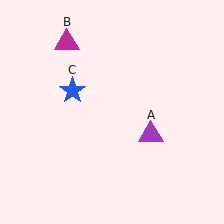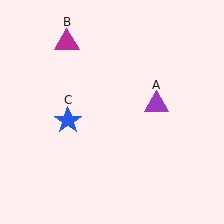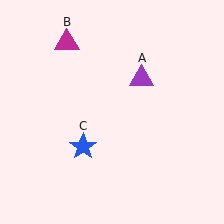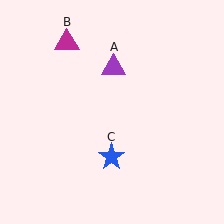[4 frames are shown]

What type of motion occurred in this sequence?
The purple triangle (object A), blue star (object C) rotated counterclockwise around the center of the scene.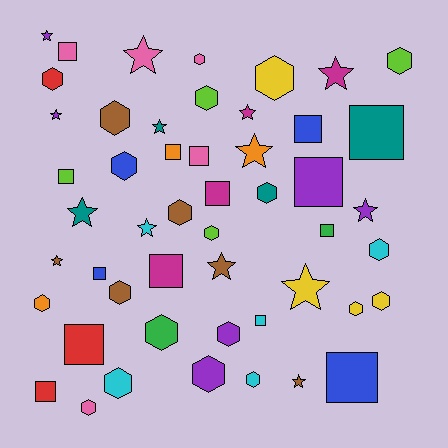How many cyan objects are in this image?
There are 5 cyan objects.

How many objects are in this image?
There are 50 objects.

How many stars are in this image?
There are 14 stars.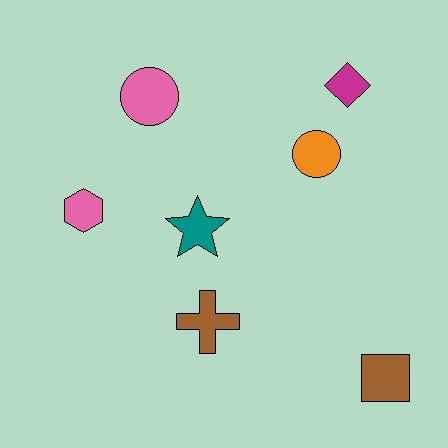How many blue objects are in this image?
There are no blue objects.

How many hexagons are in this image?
There is 1 hexagon.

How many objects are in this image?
There are 7 objects.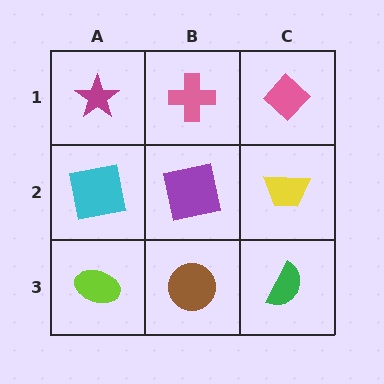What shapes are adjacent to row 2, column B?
A pink cross (row 1, column B), a brown circle (row 3, column B), a cyan square (row 2, column A), a yellow trapezoid (row 2, column C).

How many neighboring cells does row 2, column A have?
3.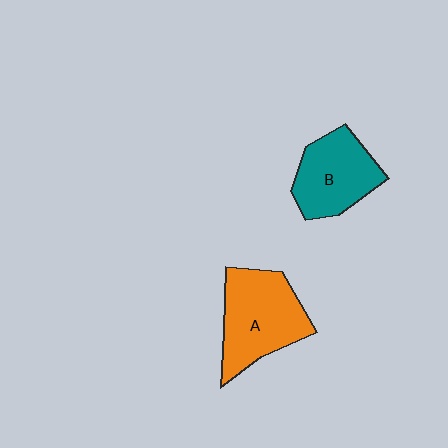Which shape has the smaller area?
Shape B (teal).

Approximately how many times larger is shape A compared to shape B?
Approximately 1.2 times.